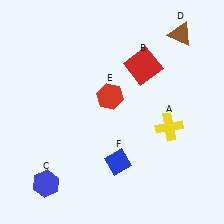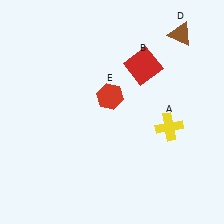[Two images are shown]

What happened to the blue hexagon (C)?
The blue hexagon (C) was removed in Image 2. It was in the bottom-left area of Image 1.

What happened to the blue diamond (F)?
The blue diamond (F) was removed in Image 2. It was in the bottom-right area of Image 1.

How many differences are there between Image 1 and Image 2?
There are 2 differences between the two images.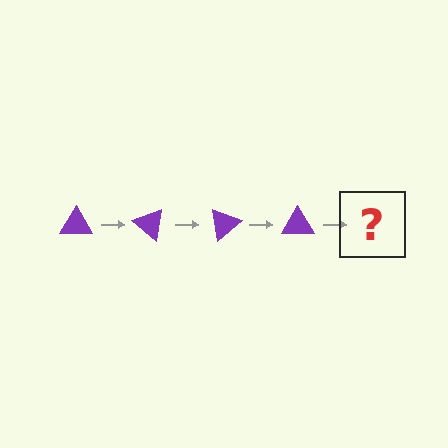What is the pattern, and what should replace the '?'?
The pattern is that the triangle rotates 40 degrees each step. The '?' should be a purple triangle rotated 160 degrees.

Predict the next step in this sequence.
The next step is a purple triangle rotated 160 degrees.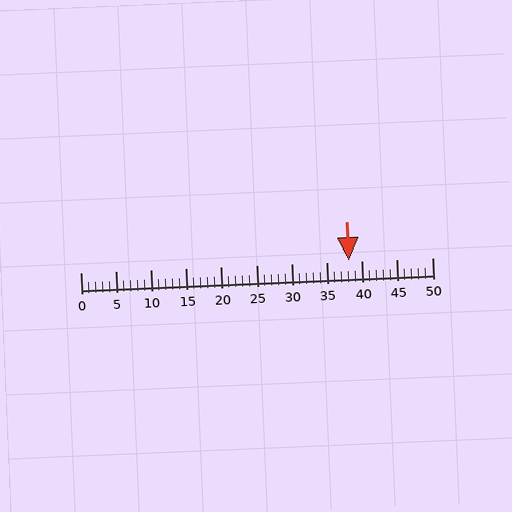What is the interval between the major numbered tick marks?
The major tick marks are spaced 5 units apart.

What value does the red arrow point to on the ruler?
The red arrow points to approximately 38.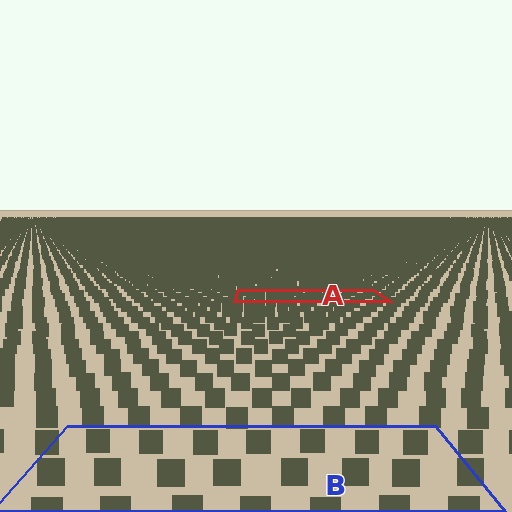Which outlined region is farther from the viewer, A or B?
Region A is farther from the viewer — the texture elements inside it appear smaller and more densely packed.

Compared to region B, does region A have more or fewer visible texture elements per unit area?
Region A has more texture elements per unit area — they are packed more densely because it is farther away.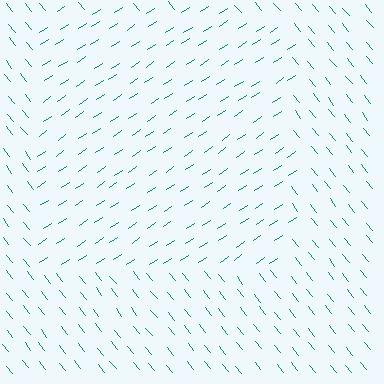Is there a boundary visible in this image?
Yes, there is a texture boundary formed by a change in line orientation.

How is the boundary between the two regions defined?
The boundary is defined purely by a change in line orientation (approximately 85 degrees difference). All lines are the same color and thickness.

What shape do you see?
I see a rectangle.